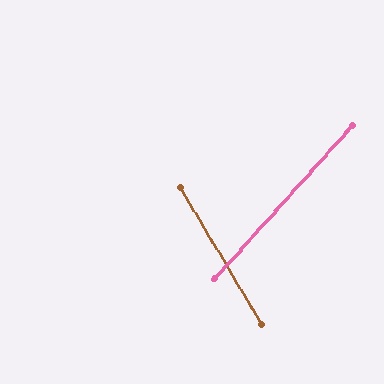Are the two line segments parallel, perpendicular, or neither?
Neither parallel nor perpendicular — they differ by about 73°.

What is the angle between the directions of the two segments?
Approximately 73 degrees.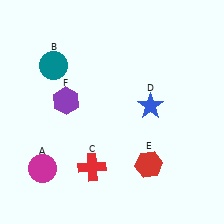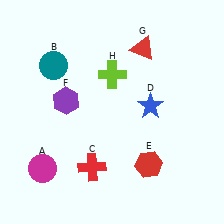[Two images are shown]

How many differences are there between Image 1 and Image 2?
There are 2 differences between the two images.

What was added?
A red triangle (G), a lime cross (H) were added in Image 2.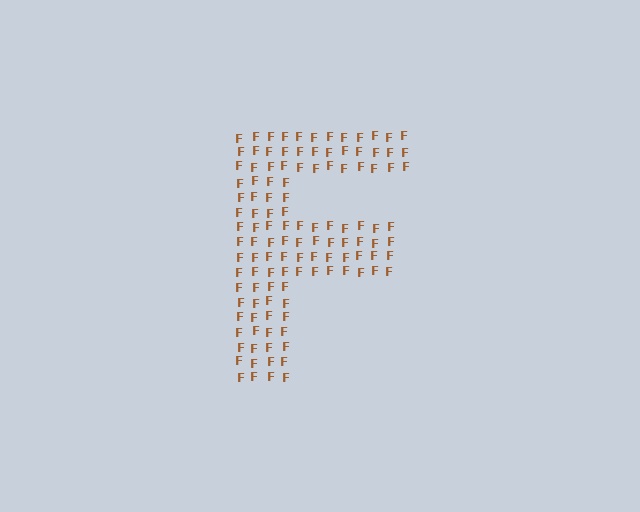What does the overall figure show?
The overall figure shows the letter F.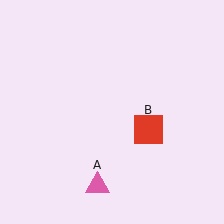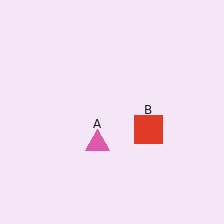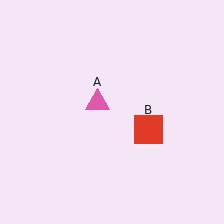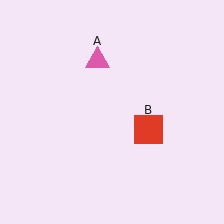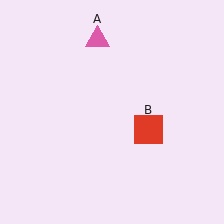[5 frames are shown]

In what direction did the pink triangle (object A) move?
The pink triangle (object A) moved up.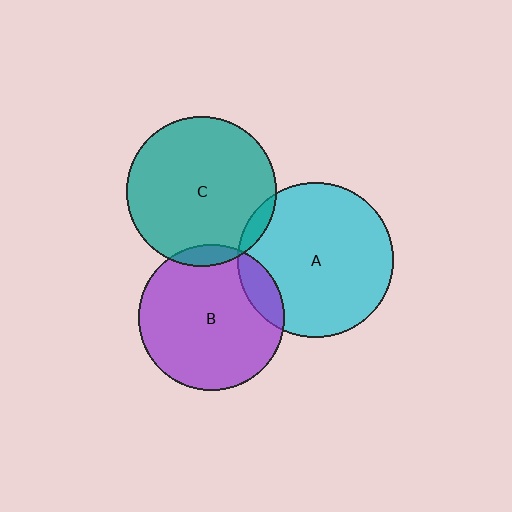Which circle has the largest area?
Circle A (cyan).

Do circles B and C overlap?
Yes.